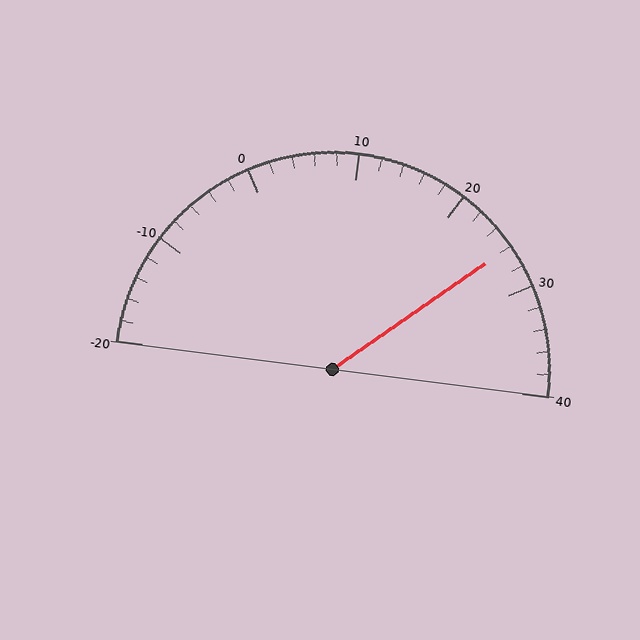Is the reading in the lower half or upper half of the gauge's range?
The reading is in the upper half of the range (-20 to 40).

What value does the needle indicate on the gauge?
The needle indicates approximately 26.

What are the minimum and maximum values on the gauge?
The gauge ranges from -20 to 40.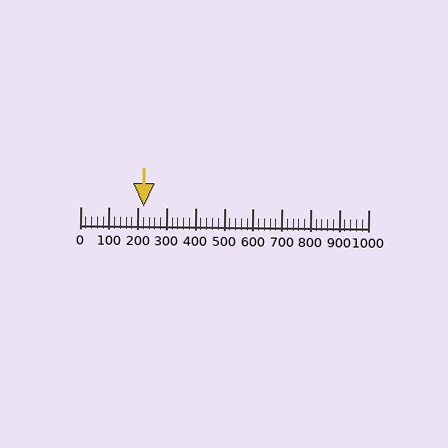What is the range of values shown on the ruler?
The ruler shows values from 0 to 1000.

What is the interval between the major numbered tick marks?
The major tick marks are spaced 100 units apart.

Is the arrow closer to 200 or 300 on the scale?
The arrow is closer to 200.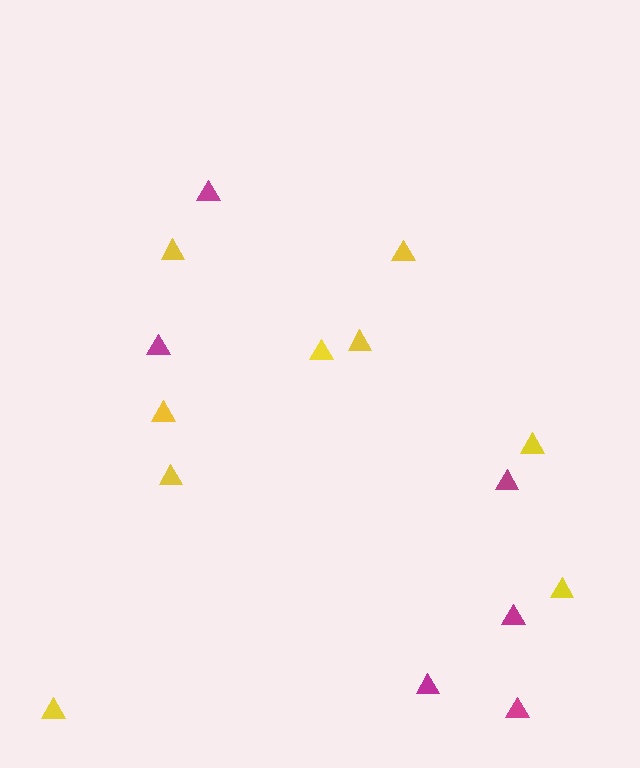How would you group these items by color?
There are 2 groups: one group of yellow triangles (9) and one group of magenta triangles (6).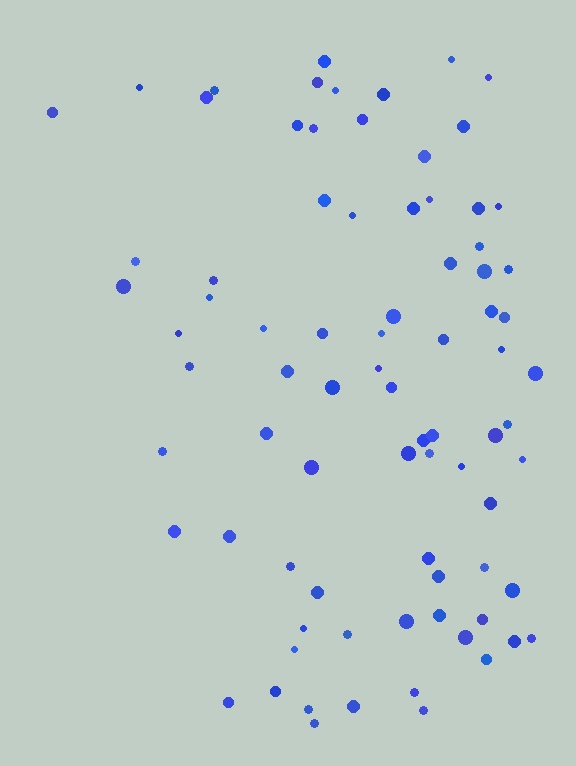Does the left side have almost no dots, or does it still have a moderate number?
Still a moderate number, just noticeably fewer than the right.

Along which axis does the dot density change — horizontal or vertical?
Horizontal.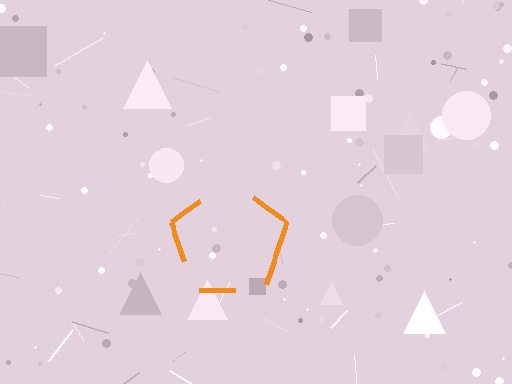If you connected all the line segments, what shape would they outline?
They would outline a pentagon.